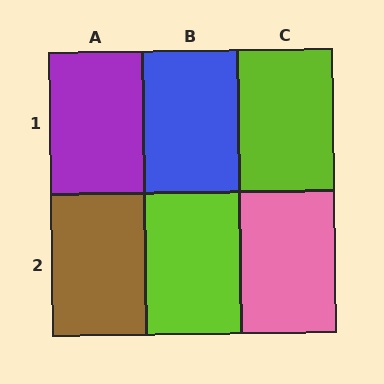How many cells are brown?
1 cell is brown.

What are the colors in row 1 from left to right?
Purple, blue, lime.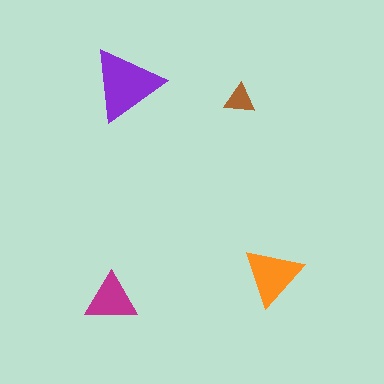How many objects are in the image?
There are 4 objects in the image.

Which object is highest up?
The purple triangle is topmost.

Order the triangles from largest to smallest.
the purple one, the orange one, the magenta one, the brown one.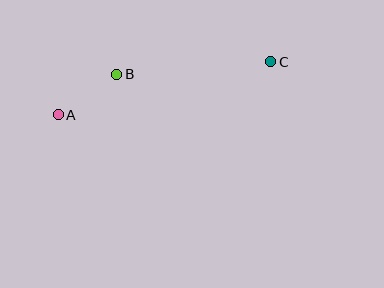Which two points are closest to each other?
Points A and B are closest to each other.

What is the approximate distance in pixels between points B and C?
The distance between B and C is approximately 154 pixels.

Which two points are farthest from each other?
Points A and C are farthest from each other.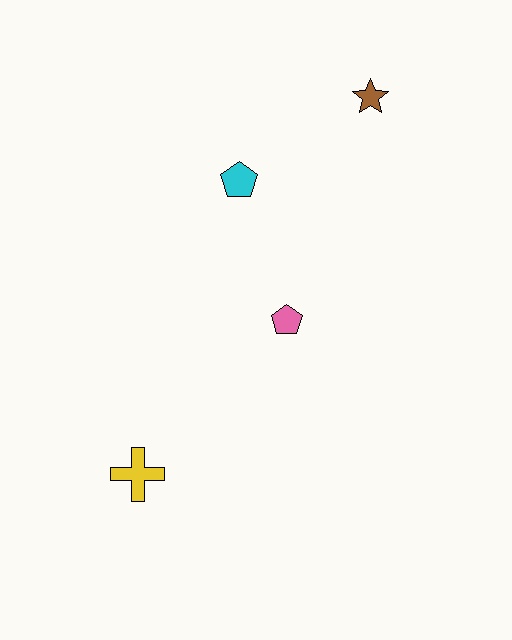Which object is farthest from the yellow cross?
The brown star is farthest from the yellow cross.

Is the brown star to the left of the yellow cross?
No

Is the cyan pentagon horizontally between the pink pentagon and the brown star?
No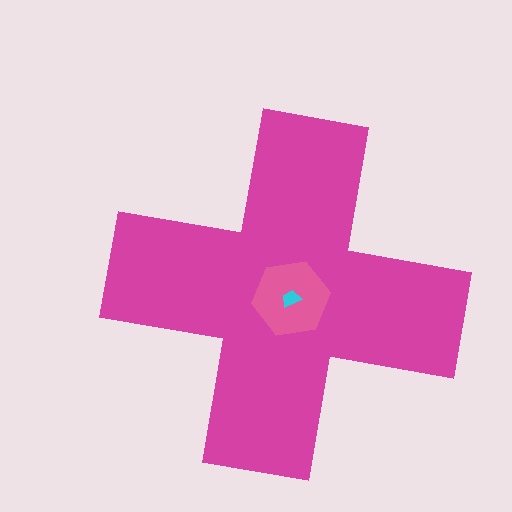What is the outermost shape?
The magenta cross.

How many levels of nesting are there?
3.